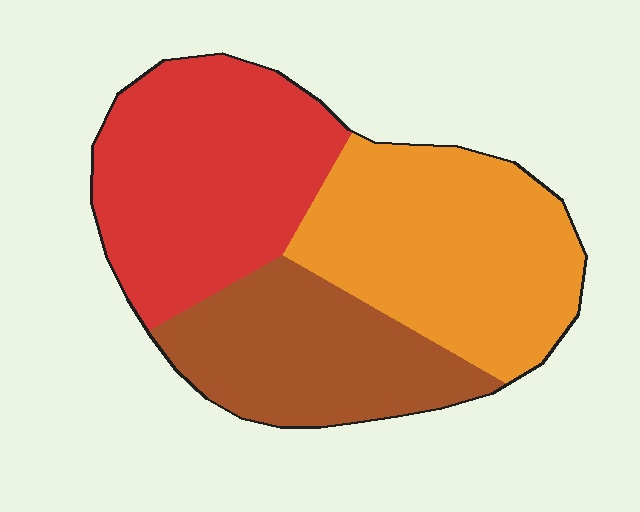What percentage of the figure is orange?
Orange takes up about three eighths (3/8) of the figure.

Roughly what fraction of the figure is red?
Red takes up about three eighths (3/8) of the figure.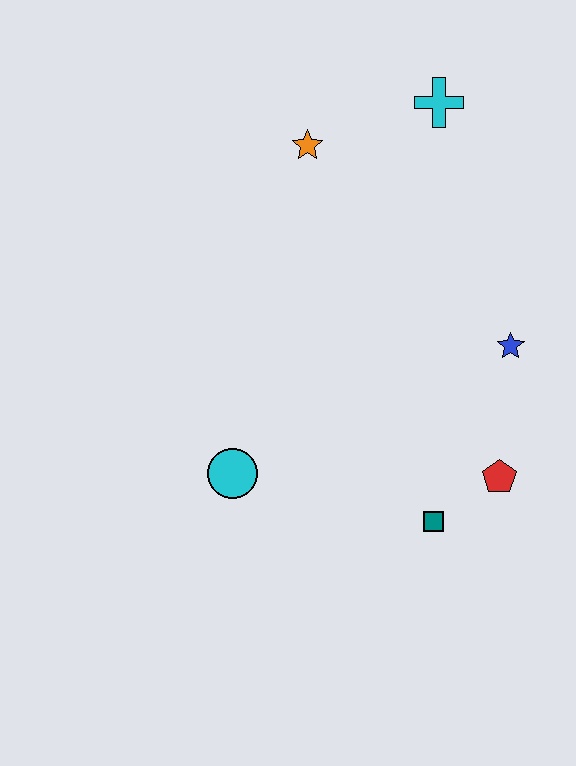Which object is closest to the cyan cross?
The orange star is closest to the cyan cross.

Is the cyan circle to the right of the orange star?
No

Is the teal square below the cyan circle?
Yes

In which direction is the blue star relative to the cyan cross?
The blue star is below the cyan cross.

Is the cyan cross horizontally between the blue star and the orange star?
Yes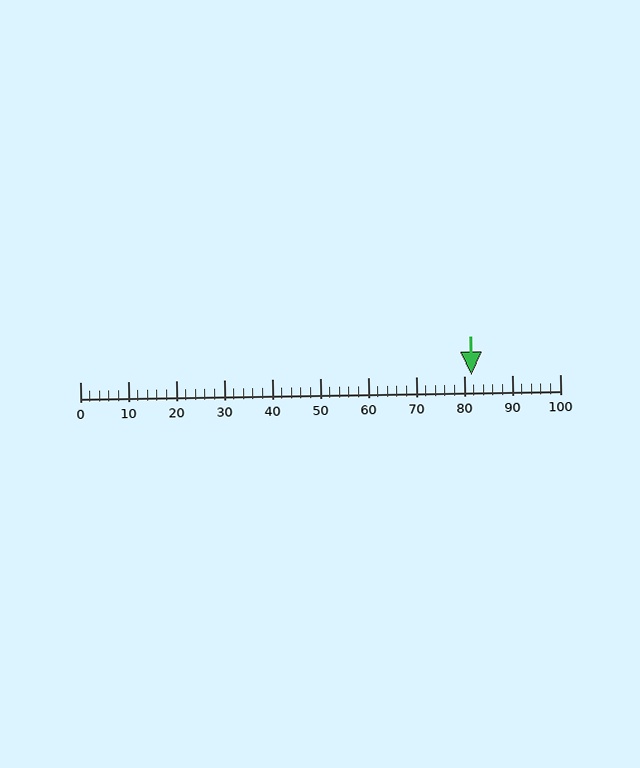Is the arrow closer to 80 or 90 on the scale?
The arrow is closer to 80.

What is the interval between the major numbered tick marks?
The major tick marks are spaced 10 units apart.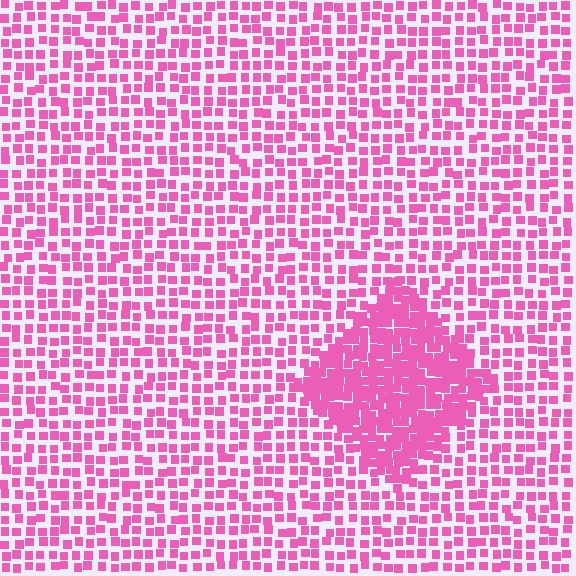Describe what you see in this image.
The image contains small pink elements arranged at two different densities. A diamond-shaped region is visible where the elements are more densely packed than the surrounding area.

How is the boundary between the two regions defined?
The boundary is defined by a change in element density (approximately 2.1x ratio). All elements are the same color, size, and shape.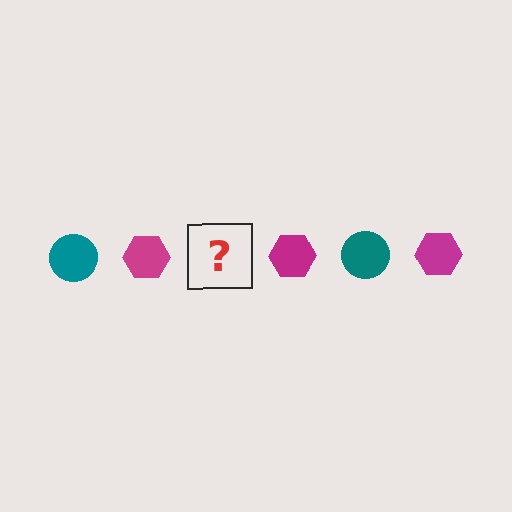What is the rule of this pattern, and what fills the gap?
The rule is that the pattern alternates between teal circle and magenta hexagon. The gap should be filled with a teal circle.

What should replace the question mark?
The question mark should be replaced with a teal circle.